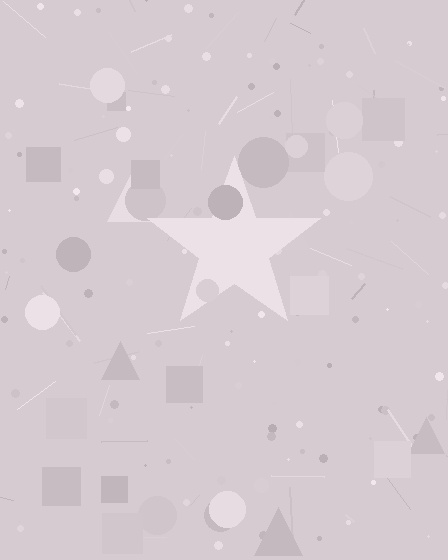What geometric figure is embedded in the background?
A star is embedded in the background.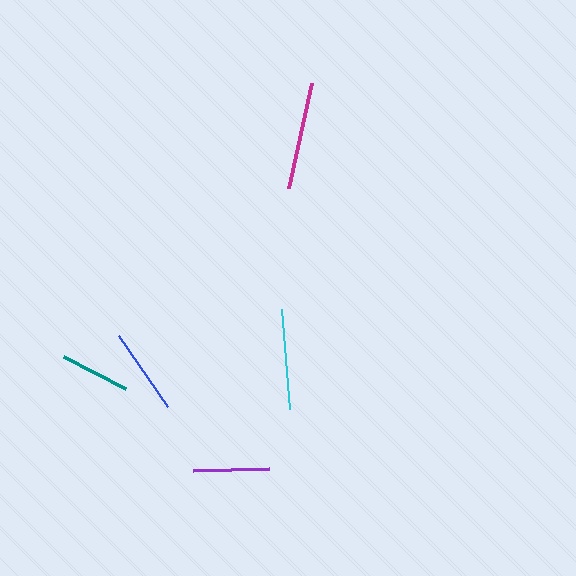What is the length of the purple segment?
The purple segment is approximately 75 pixels long.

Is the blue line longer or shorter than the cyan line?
The cyan line is longer than the blue line.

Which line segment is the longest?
The magenta line is the longest at approximately 108 pixels.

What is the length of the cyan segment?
The cyan segment is approximately 100 pixels long.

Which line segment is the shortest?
The teal line is the shortest at approximately 70 pixels.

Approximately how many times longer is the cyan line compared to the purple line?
The cyan line is approximately 1.3 times the length of the purple line.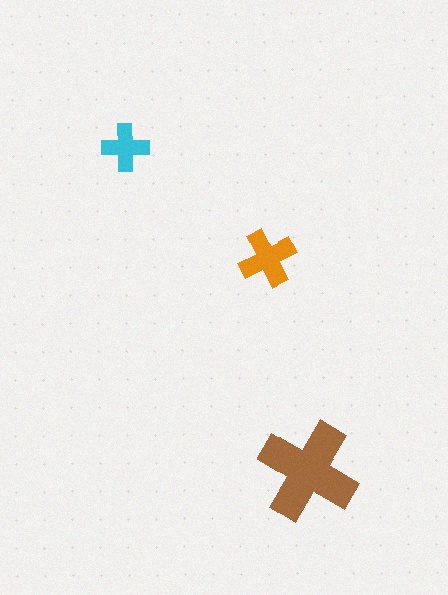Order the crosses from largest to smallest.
the brown one, the orange one, the cyan one.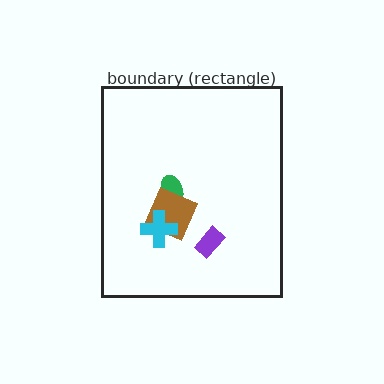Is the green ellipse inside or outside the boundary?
Inside.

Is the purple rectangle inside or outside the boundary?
Inside.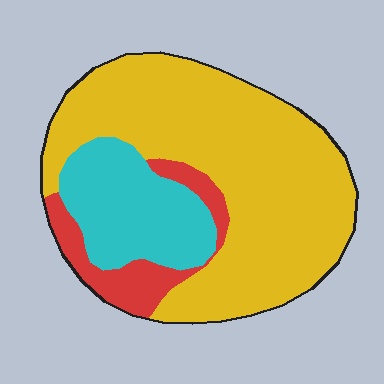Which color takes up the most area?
Yellow, at roughly 65%.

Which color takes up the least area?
Red, at roughly 10%.